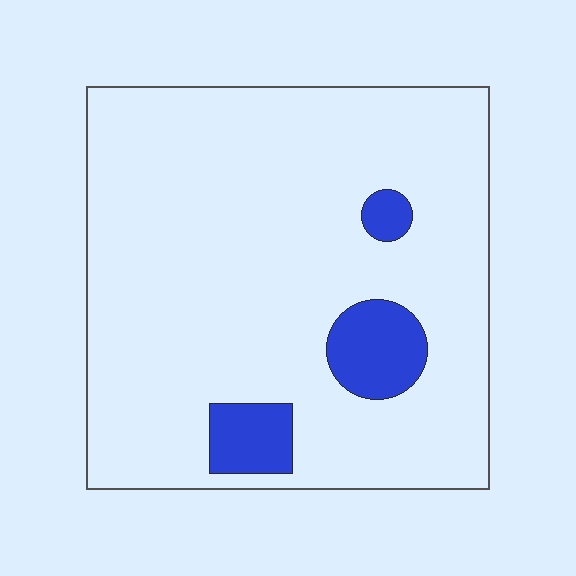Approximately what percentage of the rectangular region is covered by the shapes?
Approximately 10%.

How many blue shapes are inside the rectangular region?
3.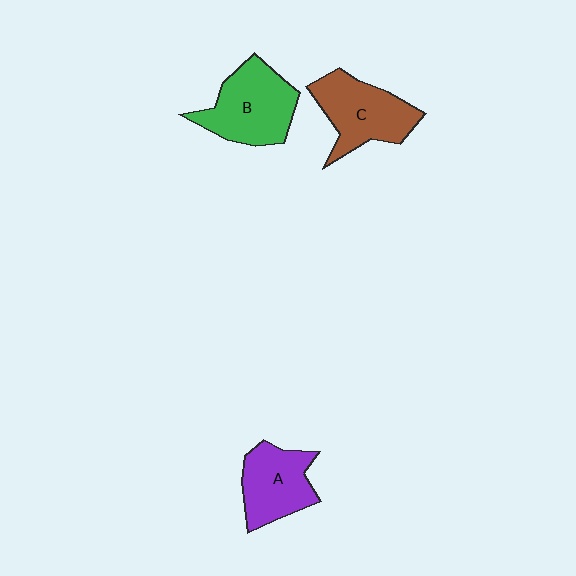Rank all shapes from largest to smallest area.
From largest to smallest: B (green), C (brown), A (purple).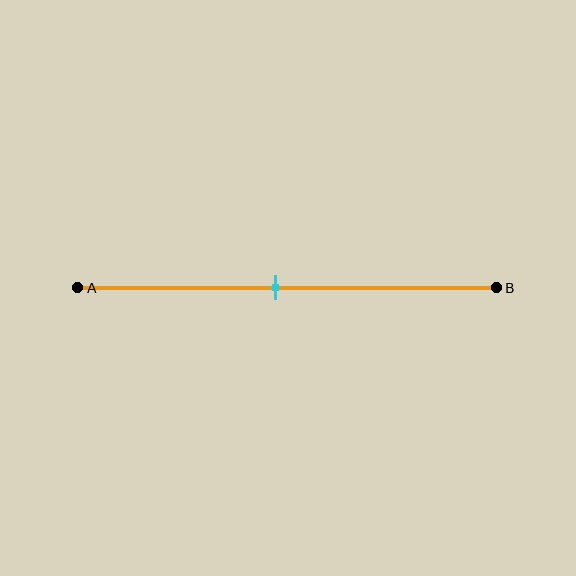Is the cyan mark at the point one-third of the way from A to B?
No, the mark is at about 45% from A, not at the 33% one-third point.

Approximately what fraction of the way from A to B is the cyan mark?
The cyan mark is approximately 45% of the way from A to B.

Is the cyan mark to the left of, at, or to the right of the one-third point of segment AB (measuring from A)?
The cyan mark is to the right of the one-third point of segment AB.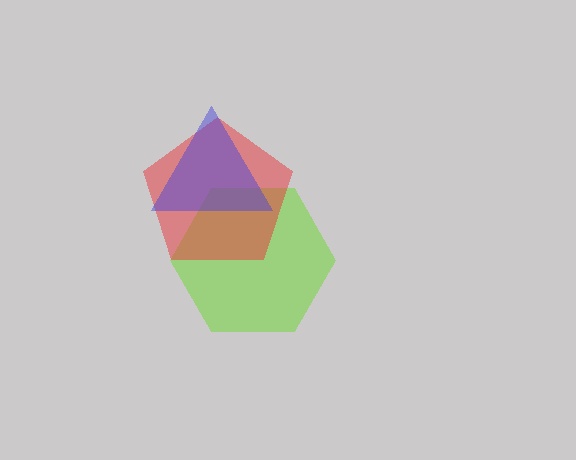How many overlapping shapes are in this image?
There are 3 overlapping shapes in the image.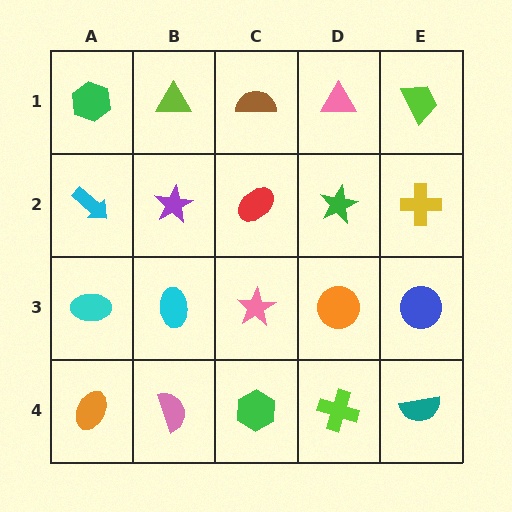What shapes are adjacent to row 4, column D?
An orange circle (row 3, column D), a green hexagon (row 4, column C), a teal semicircle (row 4, column E).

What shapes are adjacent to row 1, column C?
A red ellipse (row 2, column C), a lime triangle (row 1, column B), a pink triangle (row 1, column D).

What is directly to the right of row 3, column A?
A cyan ellipse.